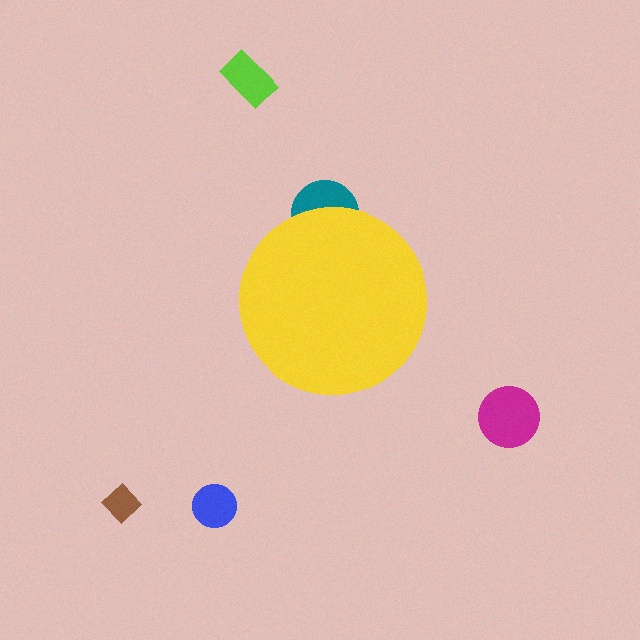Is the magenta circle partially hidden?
No, the magenta circle is fully visible.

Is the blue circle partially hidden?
No, the blue circle is fully visible.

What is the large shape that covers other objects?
A yellow circle.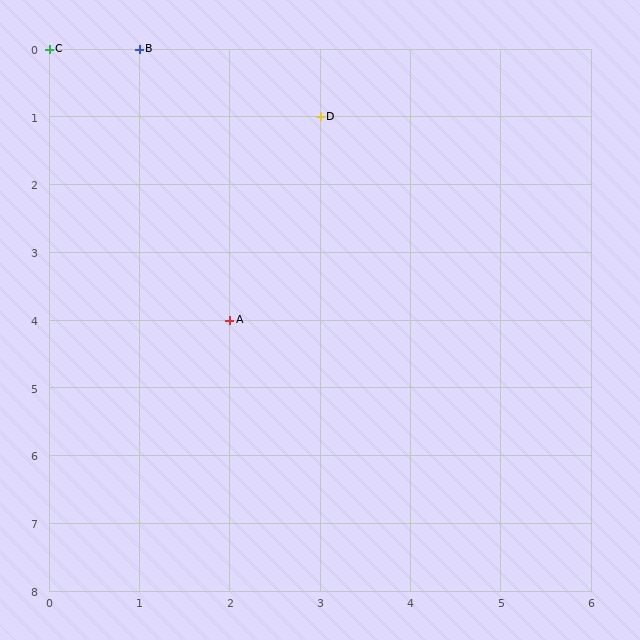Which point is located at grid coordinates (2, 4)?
Point A is at (2, 4).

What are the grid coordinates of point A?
Point A is at grid coordinates (2, 4).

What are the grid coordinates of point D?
Point D is at grid coordinates (3, 1).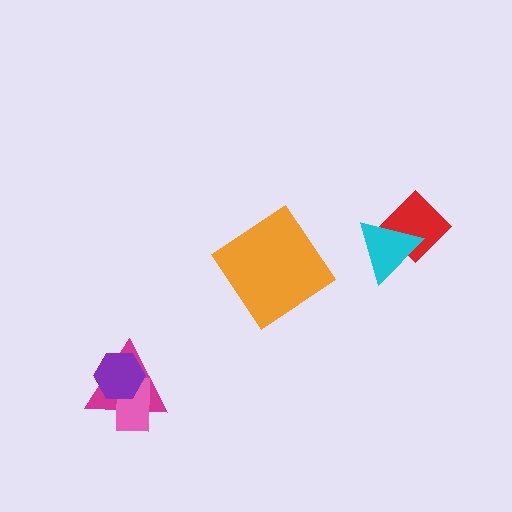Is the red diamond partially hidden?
Yes, it is partially covered by another shape.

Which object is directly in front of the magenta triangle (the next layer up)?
The pink rectangle is directly in front of the magenta triangle.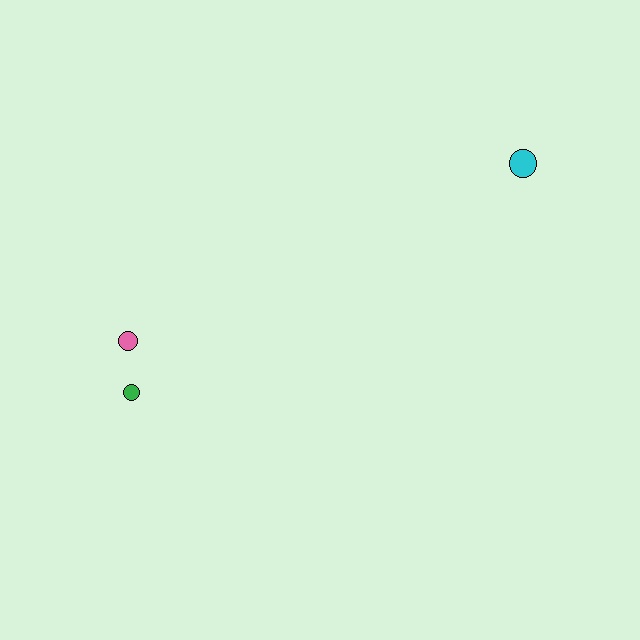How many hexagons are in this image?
There are no hexagons.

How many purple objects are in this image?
There are no purple objects.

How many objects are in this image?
There are 3 objects.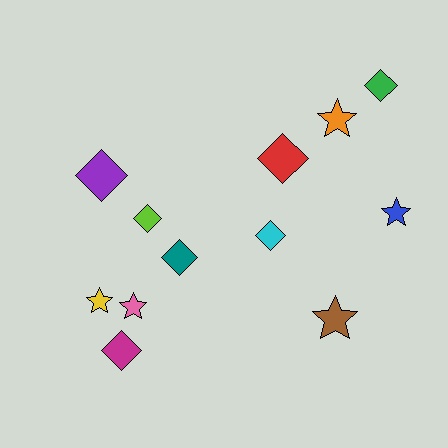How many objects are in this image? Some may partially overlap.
There are 12 objects.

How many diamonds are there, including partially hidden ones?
There are 7 diamonds.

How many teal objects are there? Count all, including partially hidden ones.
There is 1 teal object.